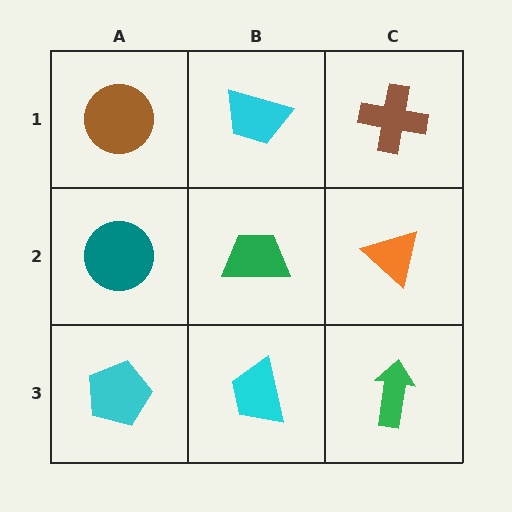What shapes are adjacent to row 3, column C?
An orange triangle (row 2, column C), a cyan trapezoid (row 3, column B).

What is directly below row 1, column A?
A teal circle.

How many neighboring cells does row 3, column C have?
2.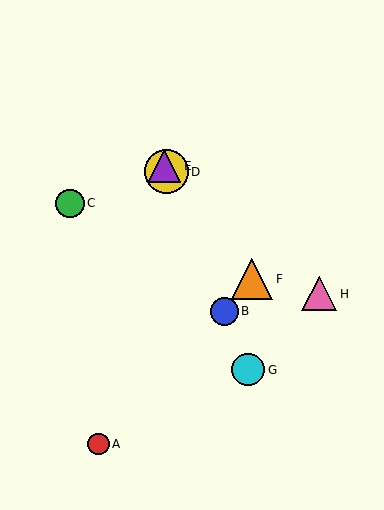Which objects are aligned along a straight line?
Objects B, D, E, G are aligned along a straight line.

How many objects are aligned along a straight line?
4 objects (B, D, E, G) are aligned along a straight line.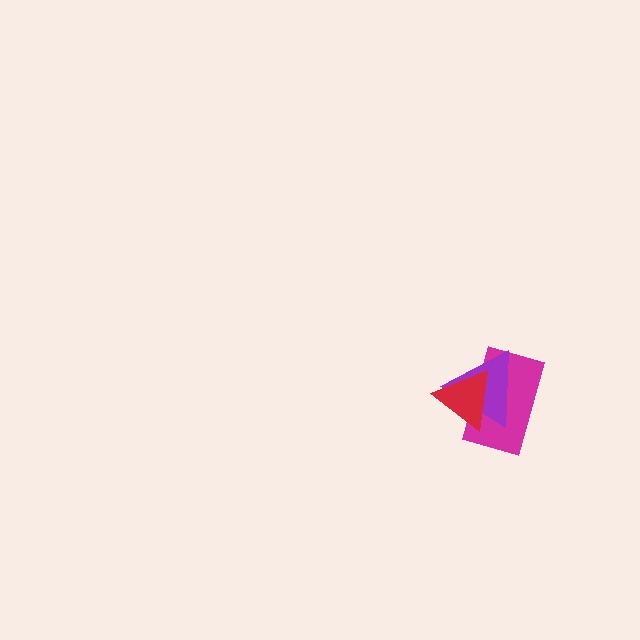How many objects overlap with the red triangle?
2 objects overlap with the red triangle.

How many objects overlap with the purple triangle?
2 objects overlap with the purple triangle.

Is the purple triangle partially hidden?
Yes, it is partially covered by another shape.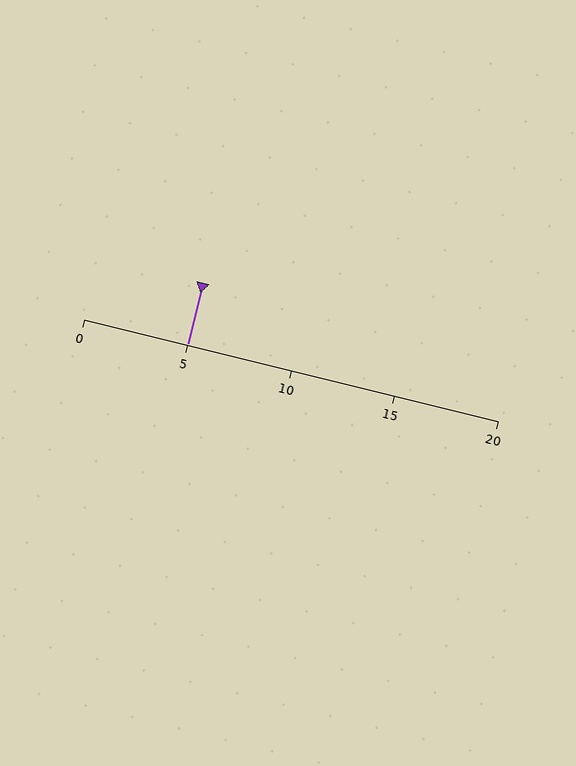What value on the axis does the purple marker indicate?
The marker indicates approximately 5.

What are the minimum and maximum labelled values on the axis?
The axis runs from 0 to 20.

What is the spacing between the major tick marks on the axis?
The major ticks are spaced 5 apart.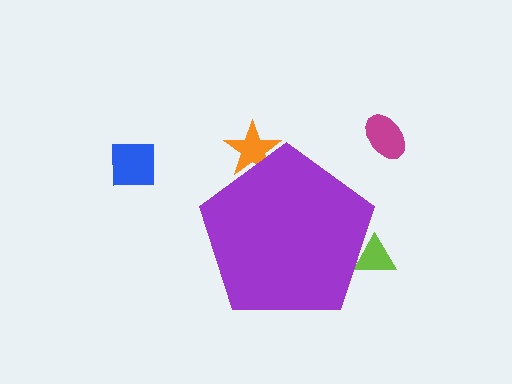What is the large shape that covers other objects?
A purple pentagon.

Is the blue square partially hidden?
No, the blue square is fully visible.